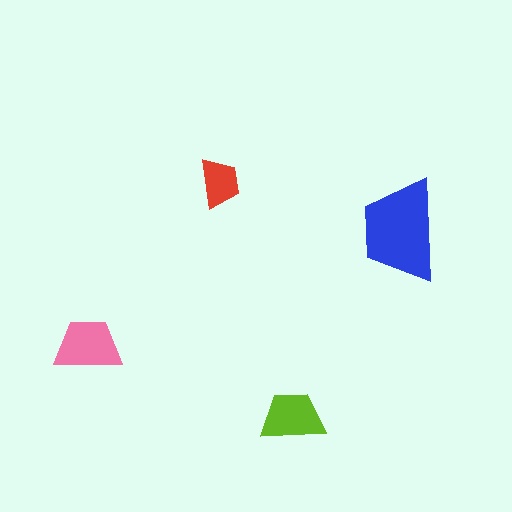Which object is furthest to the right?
The blue trapezoid is rightmost.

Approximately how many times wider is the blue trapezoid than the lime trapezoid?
About 1.5 times wider.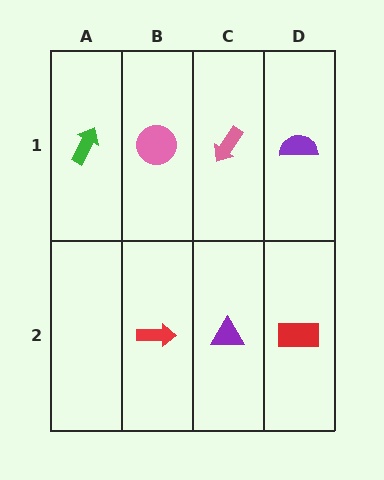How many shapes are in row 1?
4 shapes.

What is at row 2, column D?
A red rectangle.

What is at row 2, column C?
A purple triangle.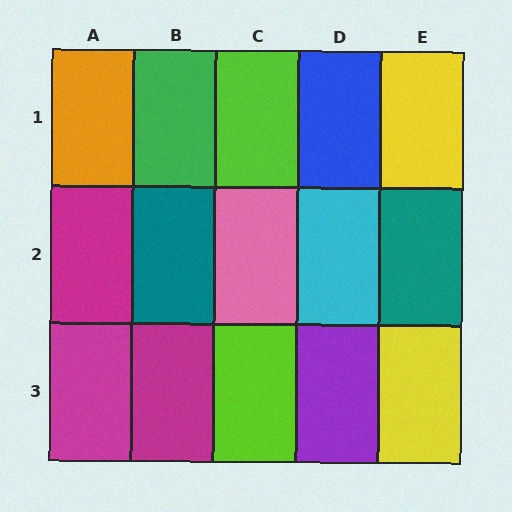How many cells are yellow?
2 cells are yellow.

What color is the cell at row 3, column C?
Lime.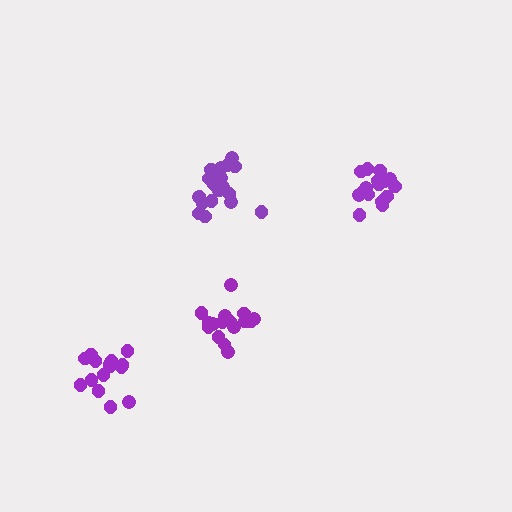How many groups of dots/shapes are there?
There are 4 groups.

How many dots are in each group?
Group 1: 16 dots, Group 2: 16 dots, Group 3: 15 dots, Group 4: 19 dots (66 total).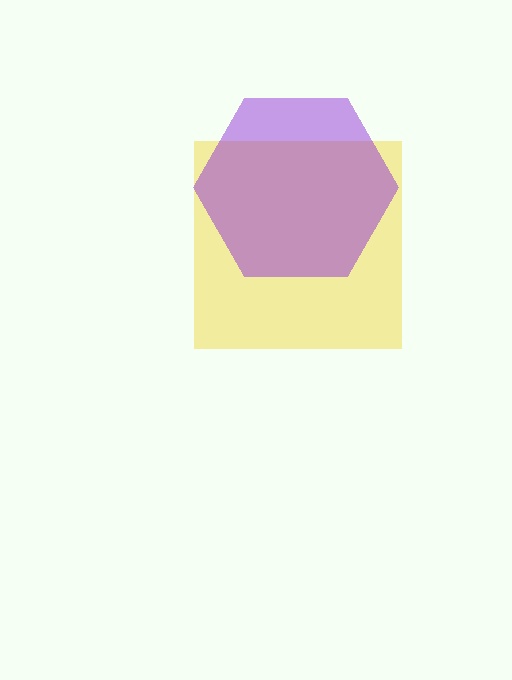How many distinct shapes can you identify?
There are 2 distinct shapes: a yellow square, a purple hexagon.